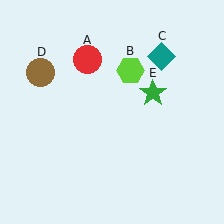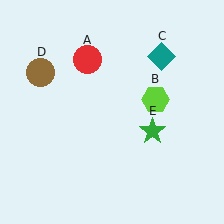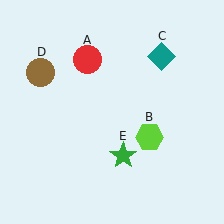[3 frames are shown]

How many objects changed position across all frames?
2 objects changed position: lime hexagon (object B), green star (object E).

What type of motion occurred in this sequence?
The lime hexagon (object B), green star (object E) rotated clockwise around the center of the scene.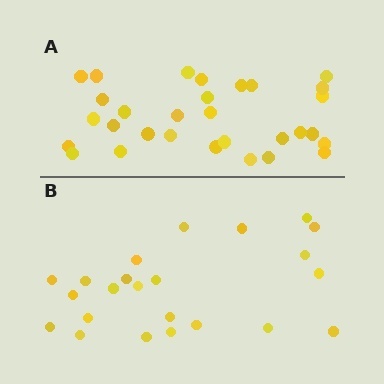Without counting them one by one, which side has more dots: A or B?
Region A (the top region) has more dots.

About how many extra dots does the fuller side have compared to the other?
Region A has roughly 8 or so more dots than region B.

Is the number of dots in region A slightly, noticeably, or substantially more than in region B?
Region A has noticeably more, but not dramatically so. The ratio is roughly 1.3 to 1.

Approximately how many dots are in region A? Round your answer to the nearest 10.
About 30 dots.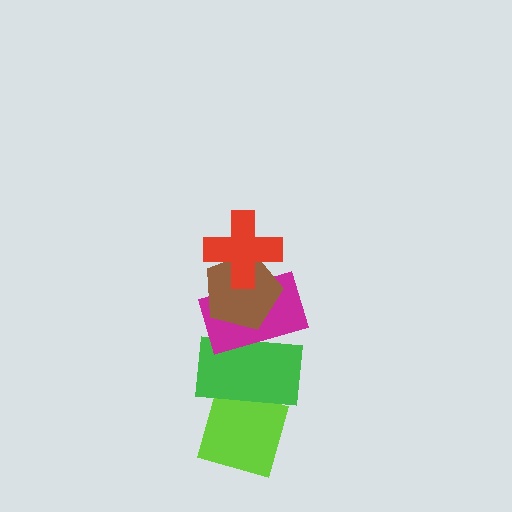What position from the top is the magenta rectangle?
The magenta rectangle is 3rd from the top.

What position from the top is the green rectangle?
The green rectangle is 4th from the top.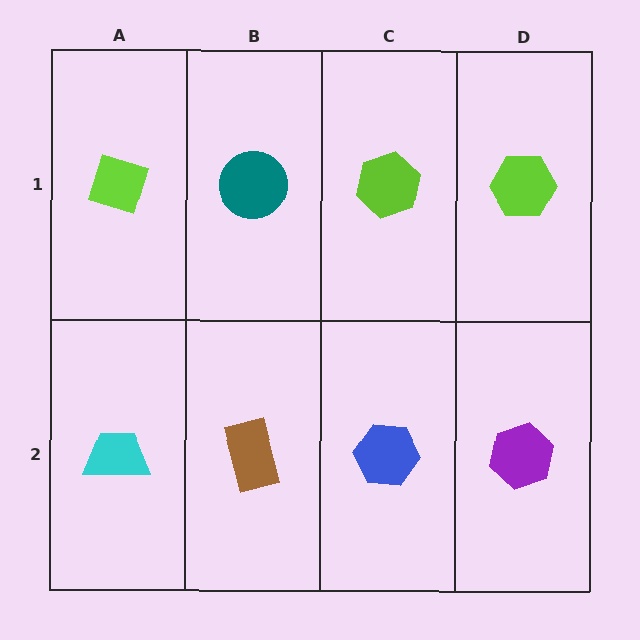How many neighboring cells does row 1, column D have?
2.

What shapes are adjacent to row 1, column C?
A blue hexagon (row 2, column C), a teal circle (row 1, column B), a lime hexagon (row 1, column D).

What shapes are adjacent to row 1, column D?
A purple hexagon (row 2, column D), a lime hexagon (row 1, column C).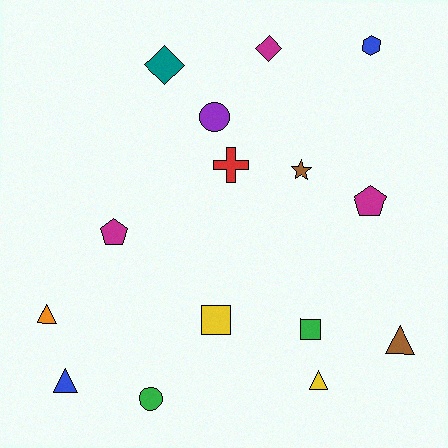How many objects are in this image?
There are 15 objects.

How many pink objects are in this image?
There are no pink objects.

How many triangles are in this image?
There are 4 triangles.